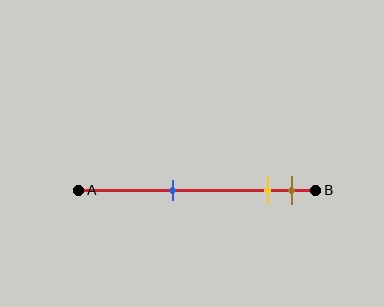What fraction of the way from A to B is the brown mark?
The brown mark is approximately 90% (0.9) of the way from A to B.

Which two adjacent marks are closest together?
The yellow and brown marks are the closest adjacent pair.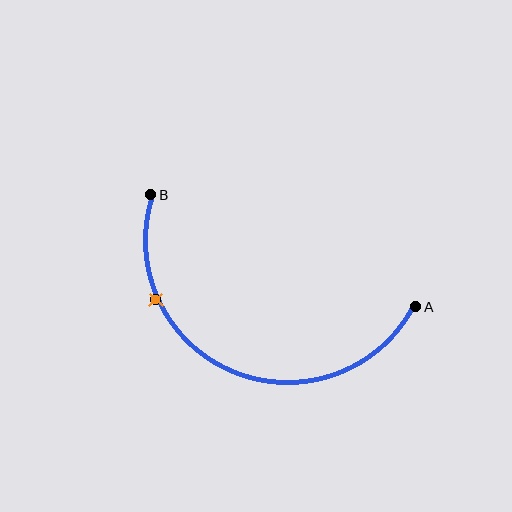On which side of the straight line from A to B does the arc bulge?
The arc bulges below the straight line connecting A and B.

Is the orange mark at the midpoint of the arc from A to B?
No. The orange mark lies on the arc but is closer to endpoint B. The arc midpoint would be at the point on the curve equidistant along the arc from both A and B.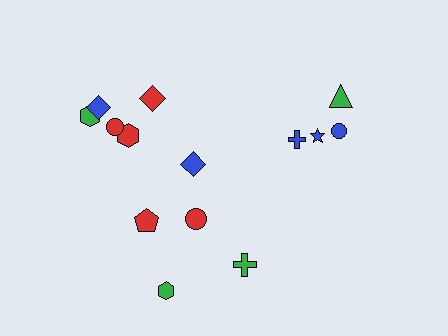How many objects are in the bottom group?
There are 4 objects.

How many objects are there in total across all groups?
There are 14 objects.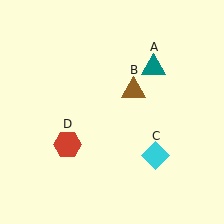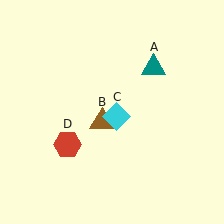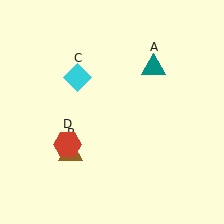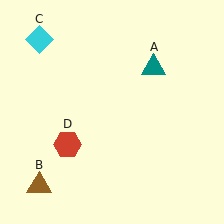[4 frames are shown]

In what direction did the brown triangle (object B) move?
The brown triangle (object B) moved down and to the left.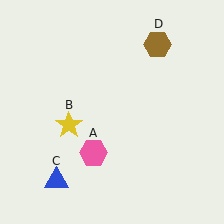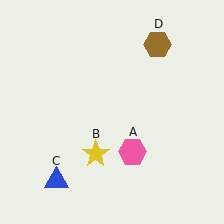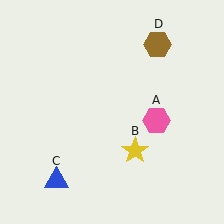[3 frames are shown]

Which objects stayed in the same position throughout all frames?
Blue triangle (object C) and brown hexagon (object D) remained stationary.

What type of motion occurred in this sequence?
The pink hexagon (object A), yellow star (object B) rotated counterclockwise around the center of the scene.